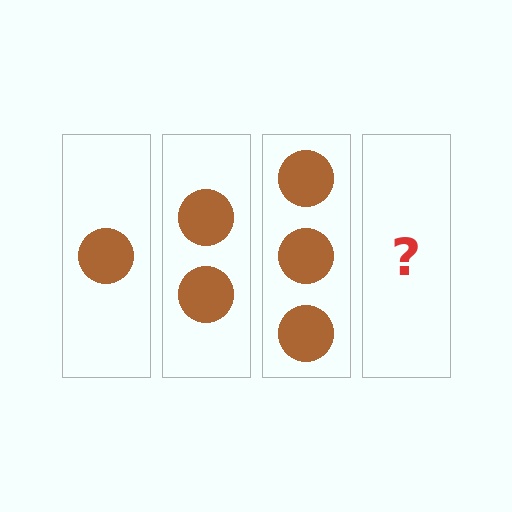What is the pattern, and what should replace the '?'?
The pattern is that each step adds one more circle. The '?' should be 4 circles.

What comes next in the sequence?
The next element should be 4 circles.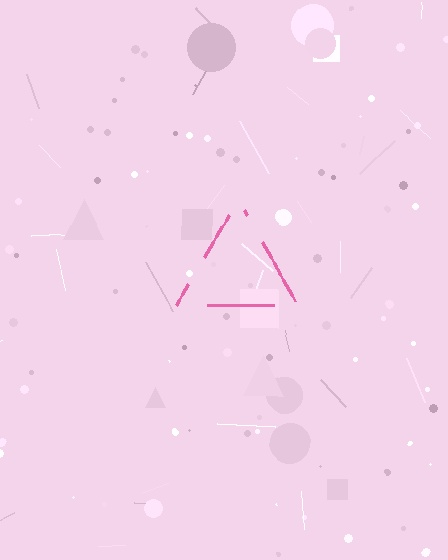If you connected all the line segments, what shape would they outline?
They would outline a triangle.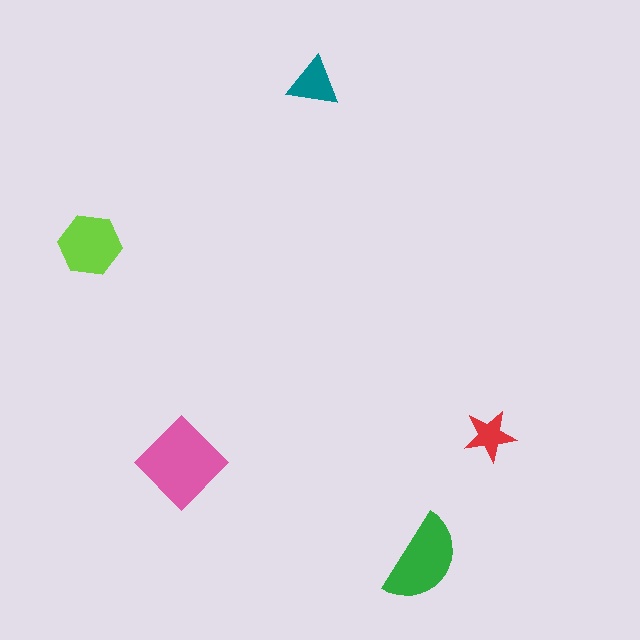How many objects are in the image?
There are 5 objects in the image.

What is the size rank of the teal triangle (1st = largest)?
4th.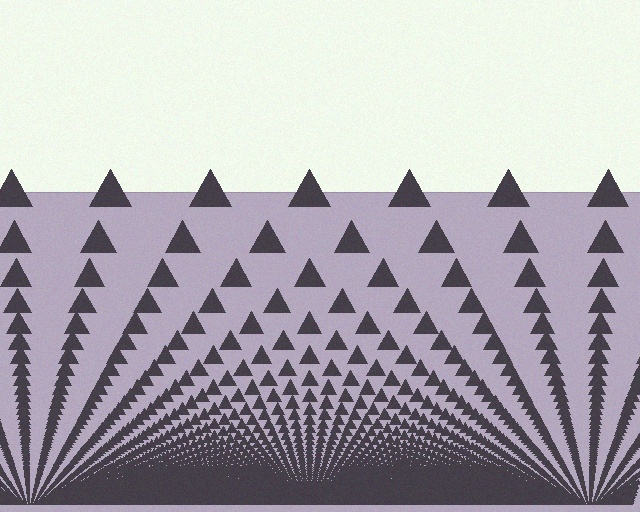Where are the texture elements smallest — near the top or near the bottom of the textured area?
Near the bottom.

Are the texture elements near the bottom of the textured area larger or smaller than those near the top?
Smaller. The gradient is inverted — elements near the bottom are smaller and denser.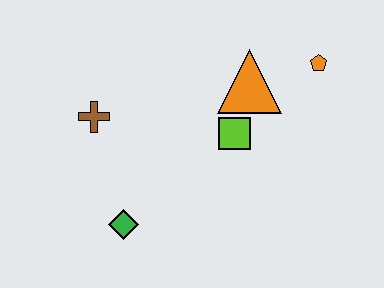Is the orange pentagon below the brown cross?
No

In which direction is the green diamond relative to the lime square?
The green diamond is to the left of the lime square.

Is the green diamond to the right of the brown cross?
Yes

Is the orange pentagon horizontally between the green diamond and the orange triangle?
No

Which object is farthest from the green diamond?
The orange pentagon is farthest from the green diamond.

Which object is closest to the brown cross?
The green diamond is closest to the brown cross.